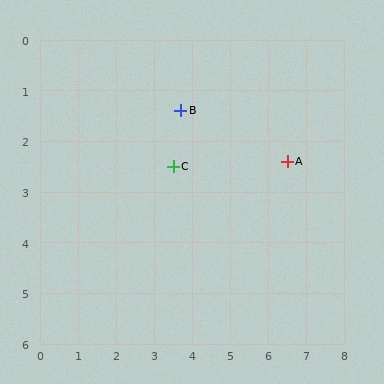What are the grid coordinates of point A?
Point A is at approximately (6.5, 2.4).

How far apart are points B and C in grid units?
Points B and C are about 1.1 grid units apart.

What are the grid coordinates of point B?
Point B is at approximately (3.7, 1.4).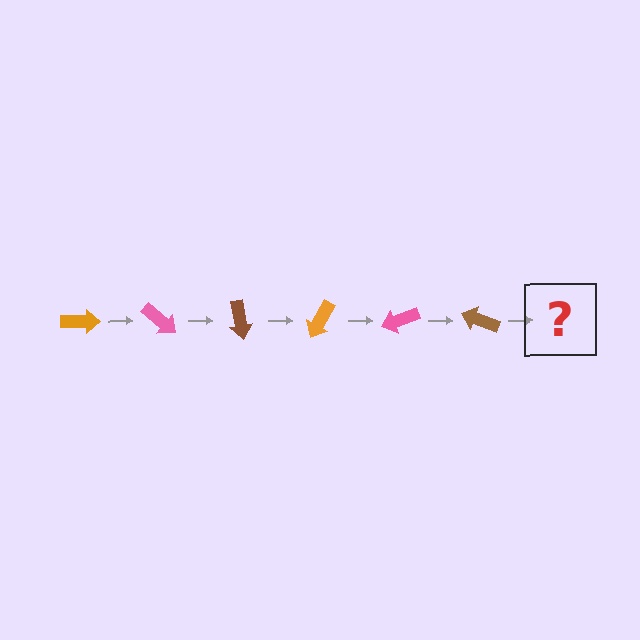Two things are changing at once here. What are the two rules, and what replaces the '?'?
The two rules are that it rotates 40 degrees each step and the color cycles through orange, pink, and brown. The '?' should be an orange arrow, rotated 240 degrees from the start.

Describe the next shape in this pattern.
It should be an orange arrow, rotated 240 degrees from the start.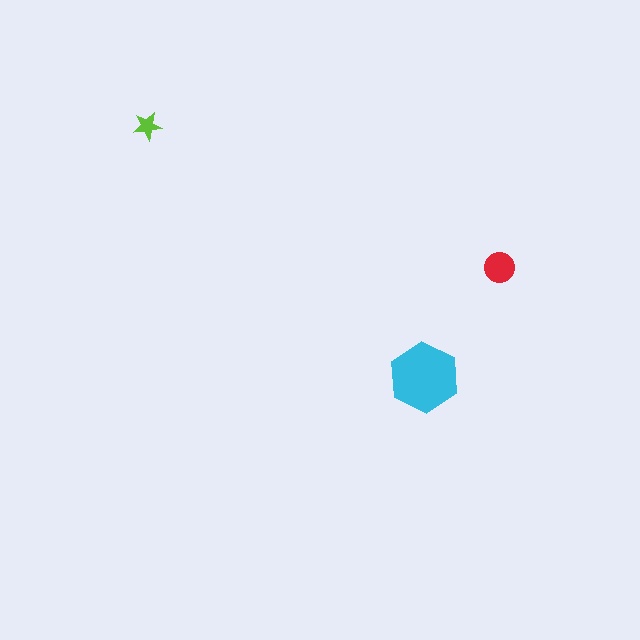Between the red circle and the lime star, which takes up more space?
The red circle.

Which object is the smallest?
The lime star.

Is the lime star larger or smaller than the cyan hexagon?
Smaller.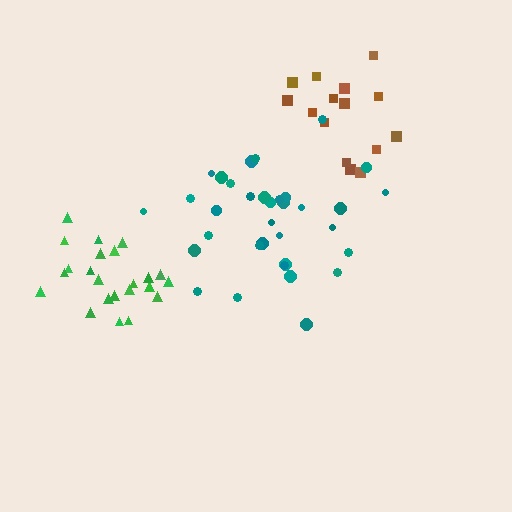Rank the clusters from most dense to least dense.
green, brown, teal.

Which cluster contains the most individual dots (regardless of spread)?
Teal (34).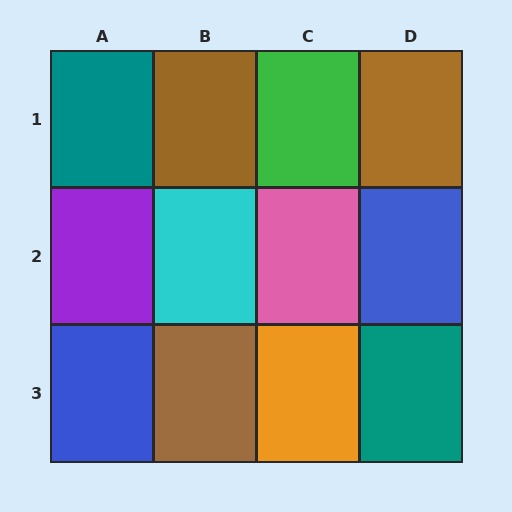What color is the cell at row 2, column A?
Purple.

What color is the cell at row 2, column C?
Pink.